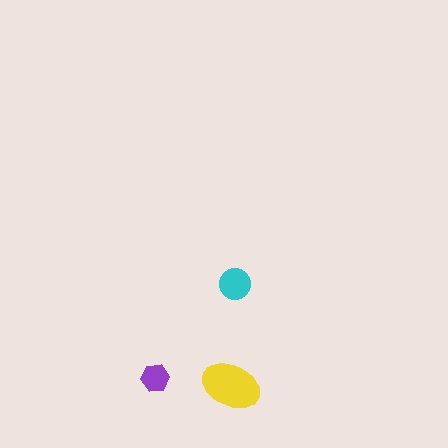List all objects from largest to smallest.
The yellow ellipse, the cyan circle, the purple hexagon.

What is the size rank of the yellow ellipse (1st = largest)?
1st.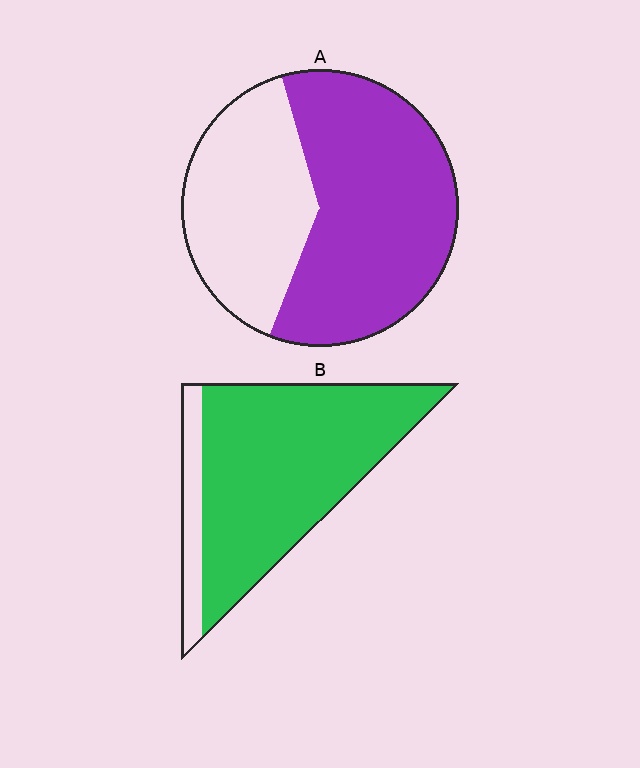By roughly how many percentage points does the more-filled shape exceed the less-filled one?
By roughly 25 percentage points (B over A).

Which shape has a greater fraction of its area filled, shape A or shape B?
Shape B.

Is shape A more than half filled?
Yes.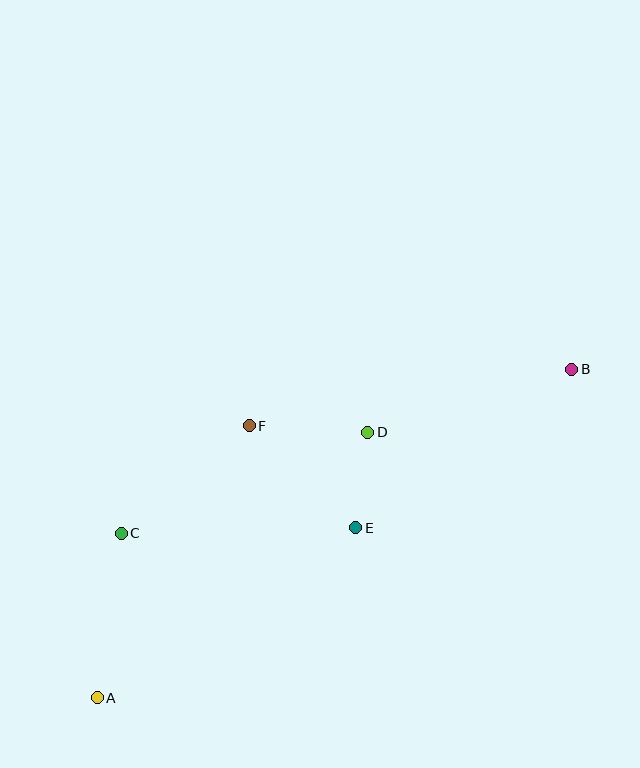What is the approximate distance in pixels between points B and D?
The distance between B and D is approximately 214 pixels.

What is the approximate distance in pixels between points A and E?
The distance between A and E is approximately 309 pixels.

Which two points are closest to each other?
Points D and E are closest to each other.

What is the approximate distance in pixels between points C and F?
The distance between C and F is approximately 167 pixels.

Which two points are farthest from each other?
Points A and B are farthest from each other.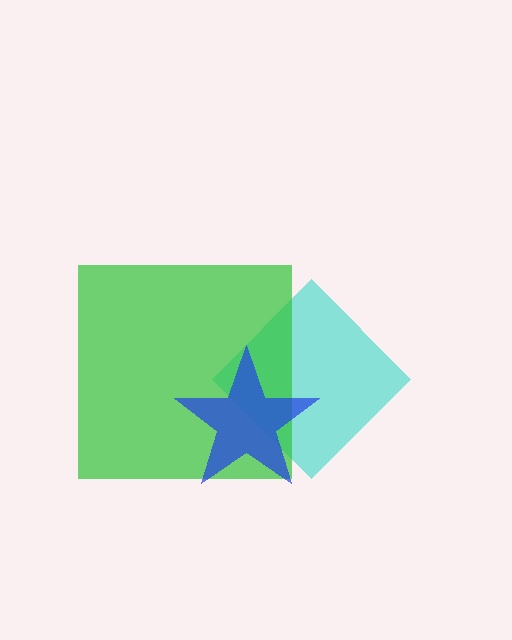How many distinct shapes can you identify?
There are 3 distinct shapes: a cyan diamond, a green square, a blue star.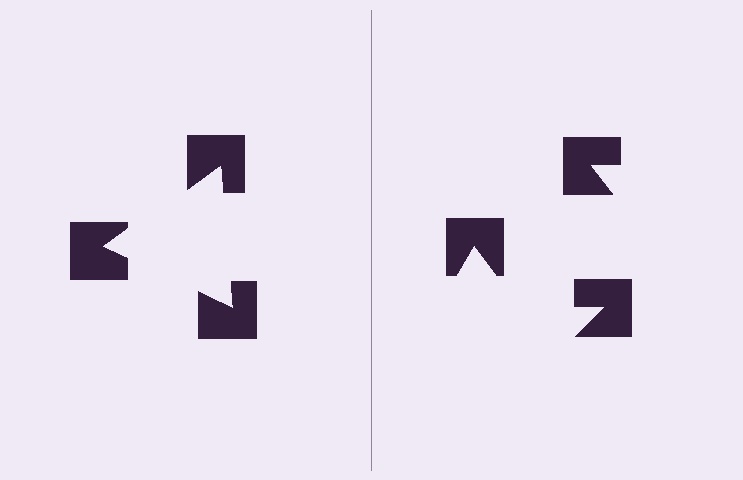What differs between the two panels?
The notched squares are positioned identically on both sides; only the wedge orientations differ. On the left they align to a triangle; on the right they are misaligned.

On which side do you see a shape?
An illusory triangle appears on the left side. On the right side the wedge cuts are rotated, so no coherent shape forms.